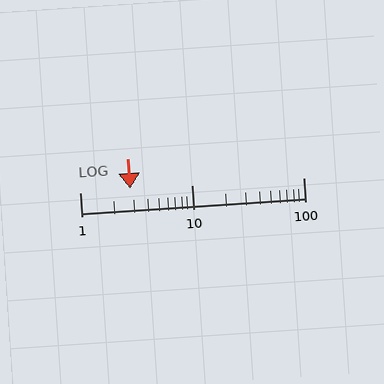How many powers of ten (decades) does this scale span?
The scale spans 2 decades, from 1 to 100.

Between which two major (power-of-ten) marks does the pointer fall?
The pointer is between 1 and 10.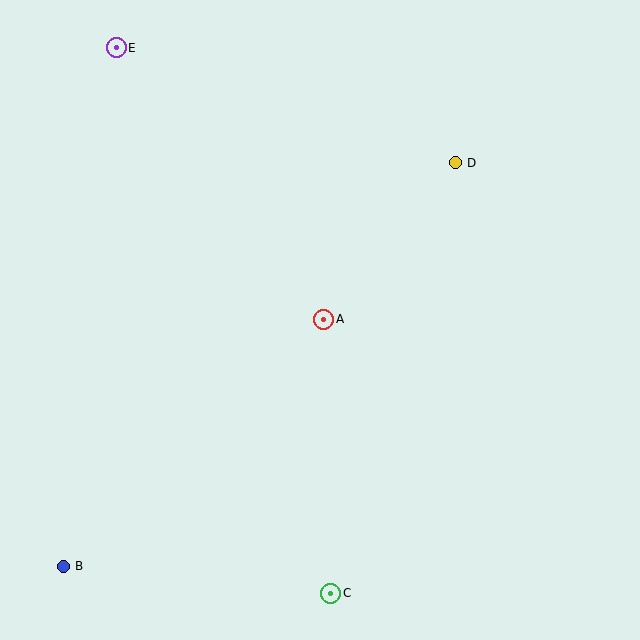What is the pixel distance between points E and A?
The distance between E and A is 342 pixels.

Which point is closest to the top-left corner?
Point E is closest to the top-left corner.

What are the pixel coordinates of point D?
Point D is at (455, 163).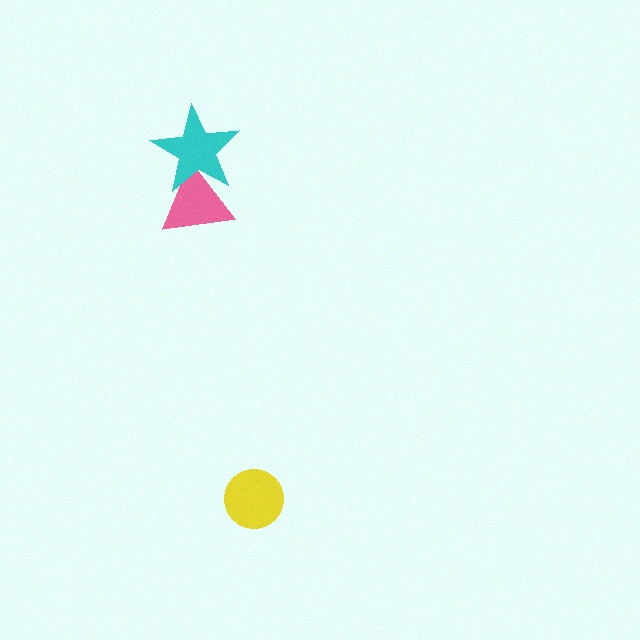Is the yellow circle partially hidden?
No, no other shape covers it.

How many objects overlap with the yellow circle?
0 objects overlap with the yellow circle.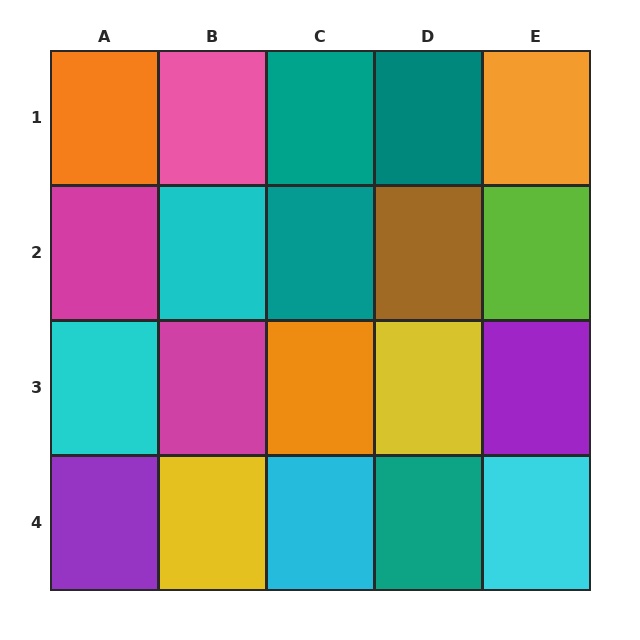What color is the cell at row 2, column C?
Teal.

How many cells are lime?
1 cell is lime.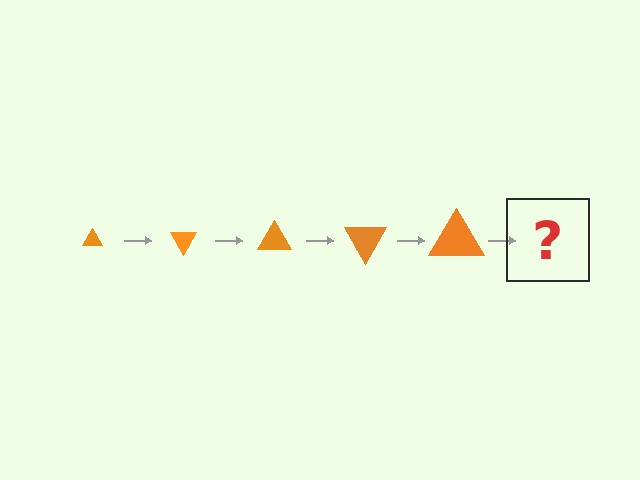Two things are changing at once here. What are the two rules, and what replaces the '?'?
The two rules are that the triangle grows larger each step and it rotates 60 degrees each step. The '?' should be a triangle, larger than the previous one and rotated 300 degrees from the start.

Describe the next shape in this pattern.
It should be a triangle, larger than the previous one and rotated 300 degrees from the start.